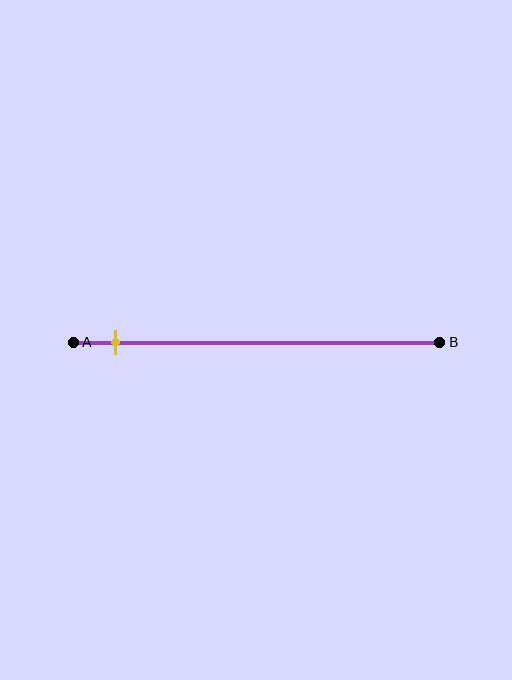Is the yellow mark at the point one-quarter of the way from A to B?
No, the mark is at about 10% from A, not at the 25% one-quarter point.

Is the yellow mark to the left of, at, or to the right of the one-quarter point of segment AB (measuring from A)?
The yellow mark is to the left of the one-quarter point of segment AB.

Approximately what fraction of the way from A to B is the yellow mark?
The yellow mark is approximately 10% of the way from A to B.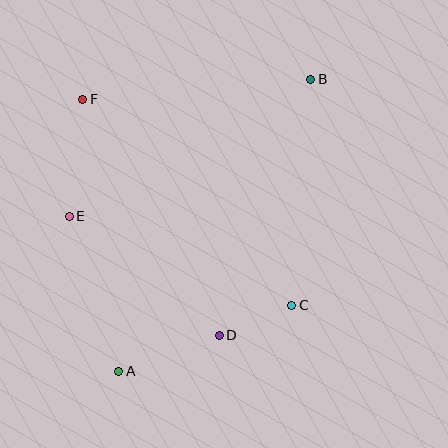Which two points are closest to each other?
Points C and D are closest to each other.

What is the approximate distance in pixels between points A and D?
The distance between A and D is approximately 107 pixels.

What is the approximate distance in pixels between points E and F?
The distance between E and F is approximately 118 pixels.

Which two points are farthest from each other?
Points A and B are farthest from each other.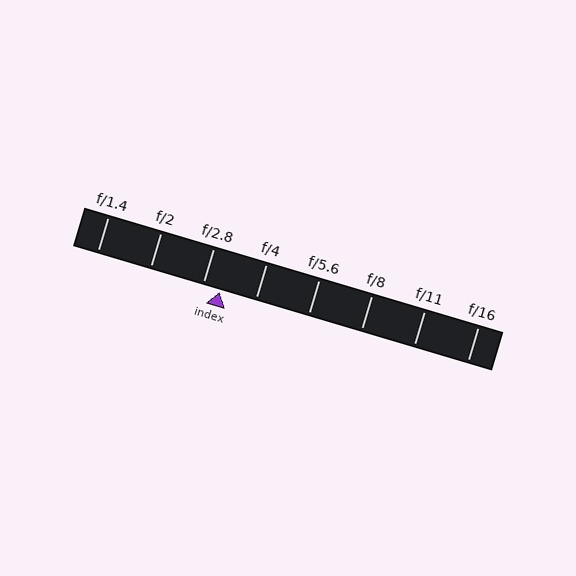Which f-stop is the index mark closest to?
The index mark is closest to f/2.8.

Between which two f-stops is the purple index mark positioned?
The index mark is between f/2.8 and f/4.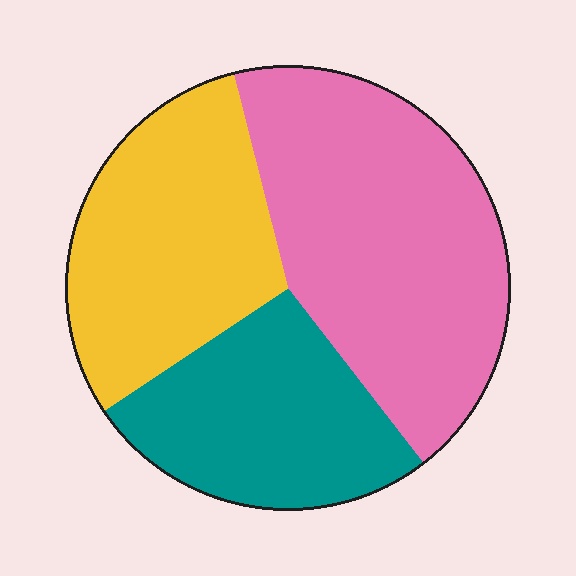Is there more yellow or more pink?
Pink.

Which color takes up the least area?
Teal, at roughly 25%.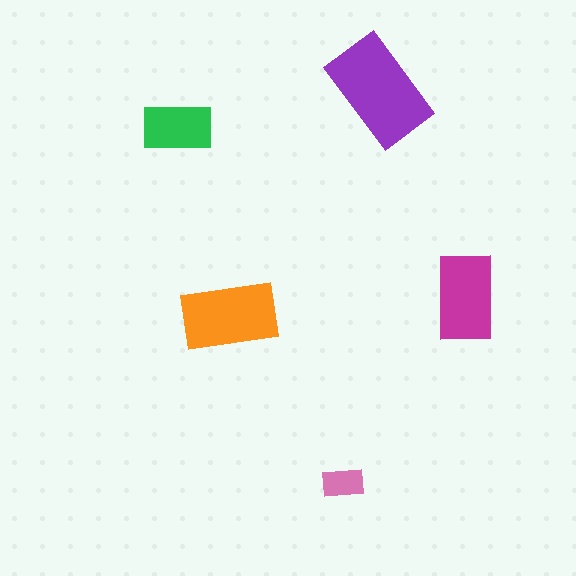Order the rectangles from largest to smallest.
the purple one, the orange one, the magenta one, the green one, the pink one.